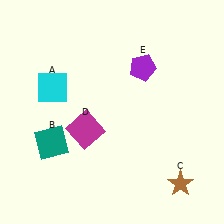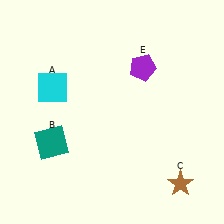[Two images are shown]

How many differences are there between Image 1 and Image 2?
There is 1 difference between the two images.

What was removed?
The magenta square (D) was removed in Image 2.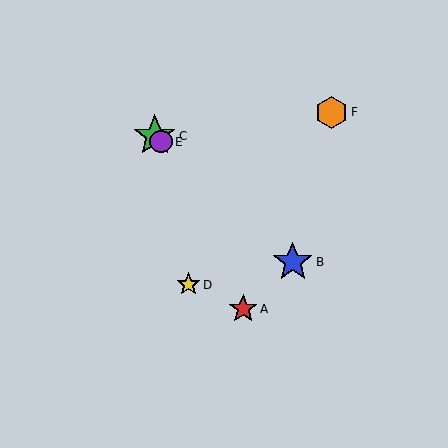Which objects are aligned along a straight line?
Objects B, C, E are aligned along a straight line.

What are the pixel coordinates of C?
Object C is at (155, 136).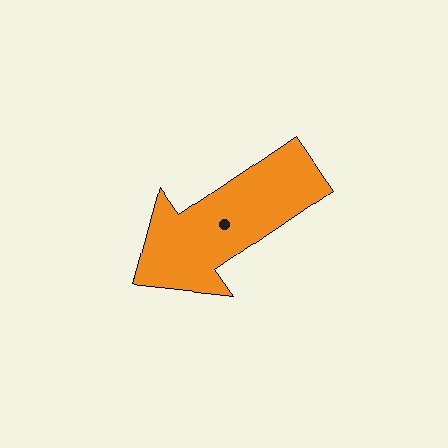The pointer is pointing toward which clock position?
Roughly 8 o'clock.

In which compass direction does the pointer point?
Southwest.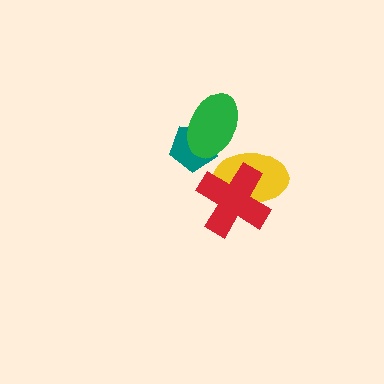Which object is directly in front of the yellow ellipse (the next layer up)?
The red cross is directly in front of the yellow ellipse.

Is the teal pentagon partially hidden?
Yes, it is partially covered by another shape.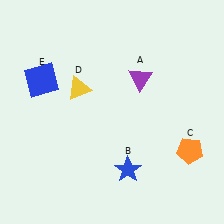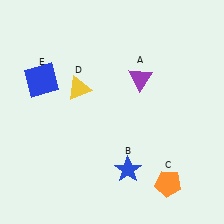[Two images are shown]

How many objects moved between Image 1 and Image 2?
1 object moved between the two images.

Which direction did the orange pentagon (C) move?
The orange pentagon (C) moved down.